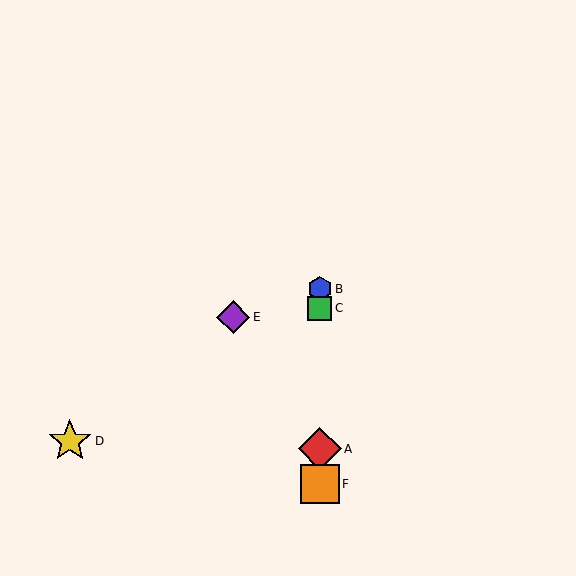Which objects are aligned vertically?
Objects A, B, C, F are aligned vertically.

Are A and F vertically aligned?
Yes, both are at x≈320.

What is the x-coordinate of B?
Object B is at x≈320.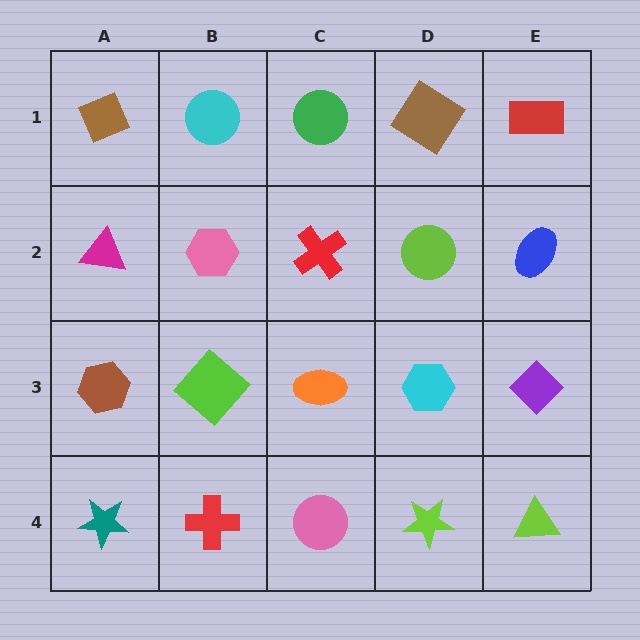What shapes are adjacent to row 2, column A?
A brown diamond (row 1, column A), a brown hexagon (row 3, column A), a pink hexagon (row 2, column B).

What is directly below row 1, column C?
A red cross.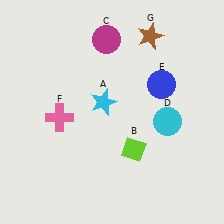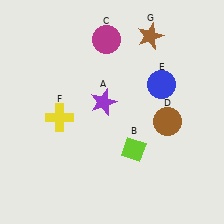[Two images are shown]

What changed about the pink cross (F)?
In Image 1, F is pink. In Image 2, it changed to yellow.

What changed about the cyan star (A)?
In Image 1, A is cyan. In Image 2, it changed to purple.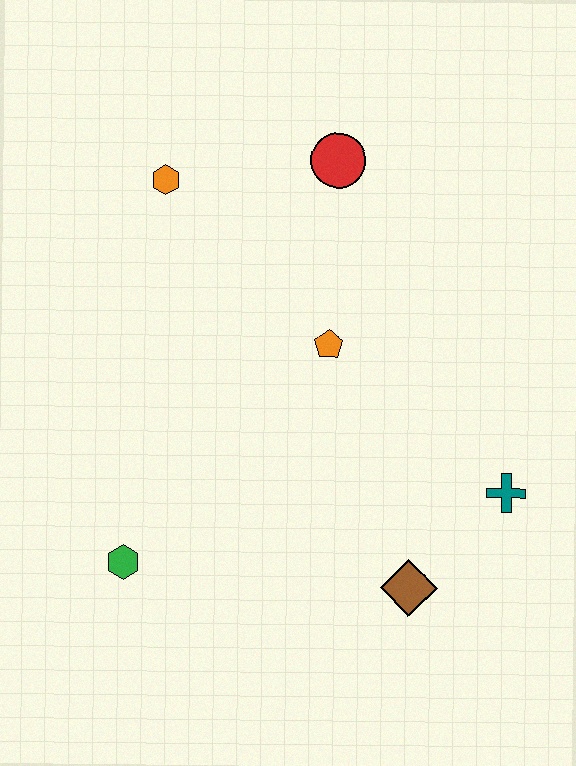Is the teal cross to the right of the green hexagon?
Yes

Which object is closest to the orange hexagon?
The red circle is closest to the orange hexagon.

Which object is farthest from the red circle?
The green hexagon is farthest from the red circle.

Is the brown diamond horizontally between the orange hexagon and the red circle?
No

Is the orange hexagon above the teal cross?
Yes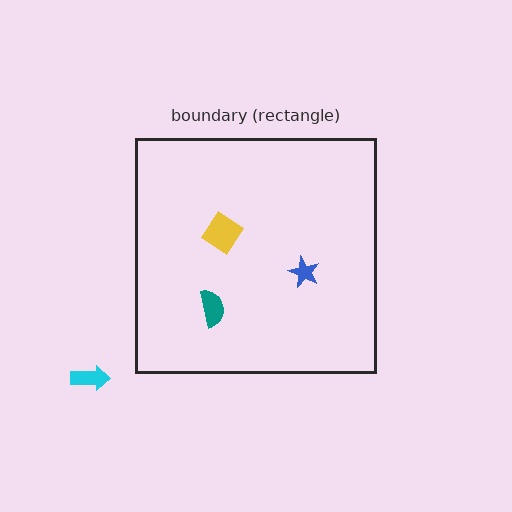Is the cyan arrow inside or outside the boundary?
Outside.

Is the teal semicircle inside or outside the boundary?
Inside.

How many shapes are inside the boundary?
3 inside, 1 outside.